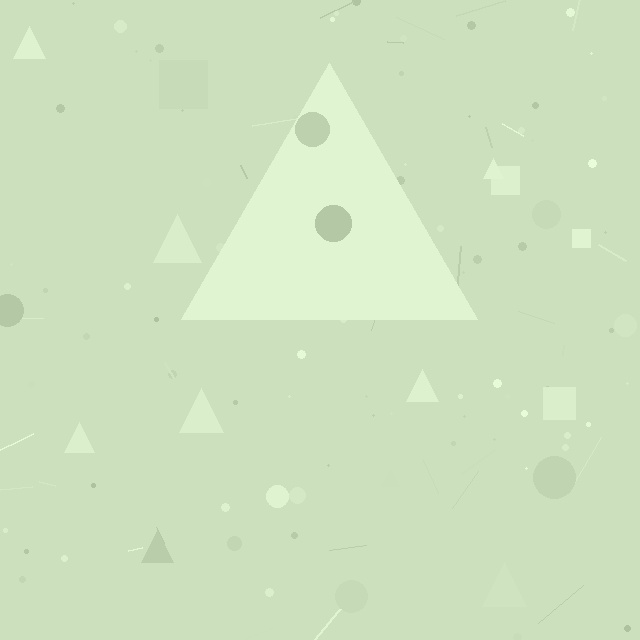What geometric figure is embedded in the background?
A triangle is embedded in the background.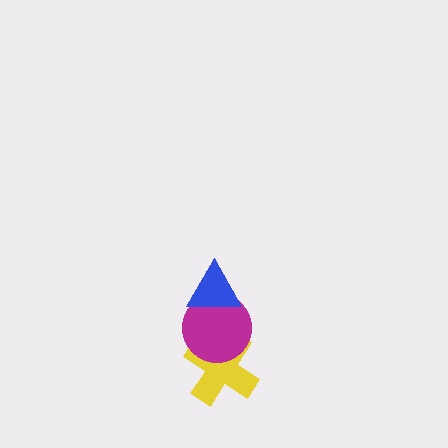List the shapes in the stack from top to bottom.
From top to bottom: the blue triangle, the magenta circle, the yellow cross.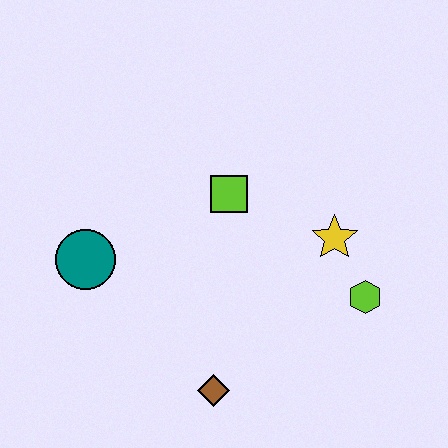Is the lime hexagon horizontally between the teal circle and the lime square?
No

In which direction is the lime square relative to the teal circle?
The lime square is to the right of the teal circle.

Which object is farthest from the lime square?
The brown diamond is farthest from the lime square.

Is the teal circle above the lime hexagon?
Yes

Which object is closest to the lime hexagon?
The yellow star is closest to the lime hexagon.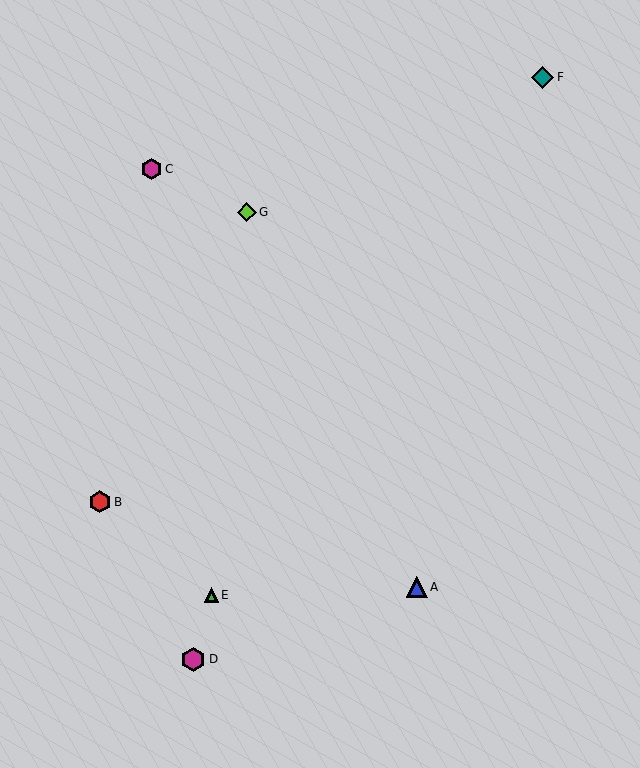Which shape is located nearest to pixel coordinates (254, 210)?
The lime diamond (labeled G) at (247, 212) is nearest to that location.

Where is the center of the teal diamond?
The center of the teal diamond is at (543, 77).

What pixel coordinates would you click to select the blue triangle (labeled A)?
Click at (417, 587) to select the blue triangle A.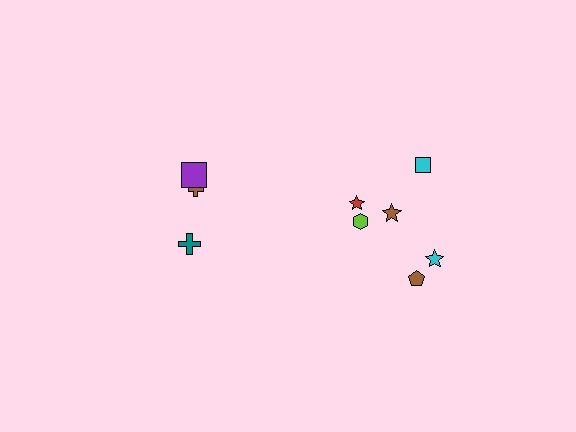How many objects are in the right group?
There are 6 objects.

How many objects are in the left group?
There are 3 objects.